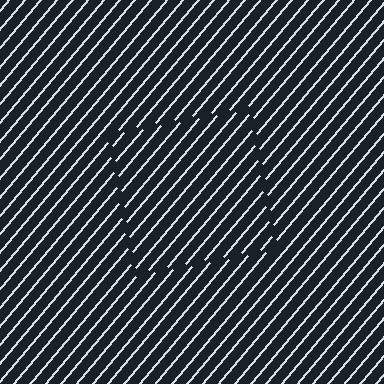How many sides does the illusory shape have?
4 sides — the line-ends trace a square.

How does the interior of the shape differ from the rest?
The interior of the shape contains the same grating, shifted by half a period — the contour is defined by the phase discontinuity where line-ends from the inner and outer gratings abut.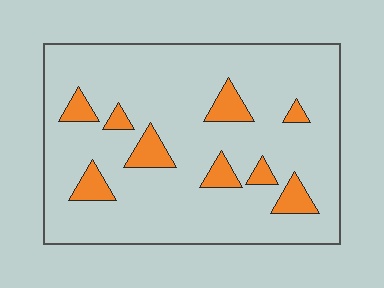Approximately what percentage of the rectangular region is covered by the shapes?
Approximately 15%.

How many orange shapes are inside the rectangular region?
9.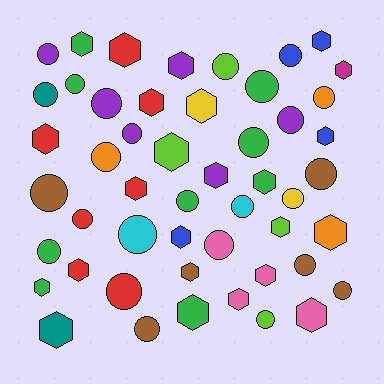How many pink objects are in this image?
There are 4 pink objects.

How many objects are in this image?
There are 50 objects.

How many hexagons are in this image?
There are 24 hexagons.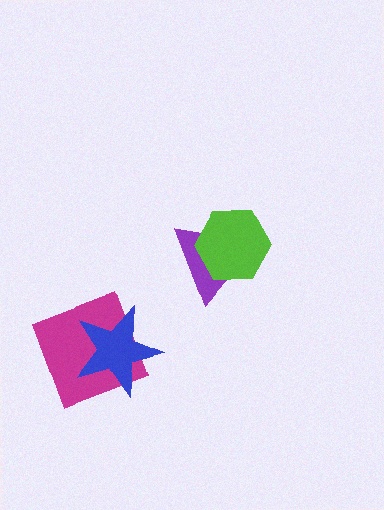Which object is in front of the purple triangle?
The lime hexagon is in front of the purple triangle.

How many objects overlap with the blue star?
1 object overlaps with the blue star.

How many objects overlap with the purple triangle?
1 object overlaps with the purple triangle.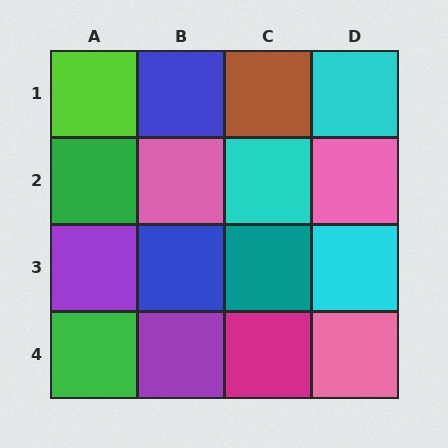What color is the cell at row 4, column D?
Pink.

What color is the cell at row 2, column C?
Cyan.